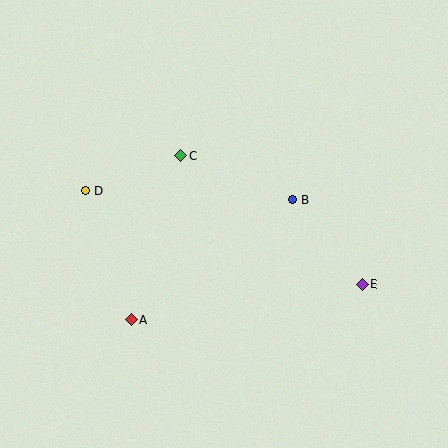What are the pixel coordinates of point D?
Point D is at (86, 190).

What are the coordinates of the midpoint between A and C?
The midpoint between A and C is at (156, 237).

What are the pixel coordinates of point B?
Point B is at (292, 200).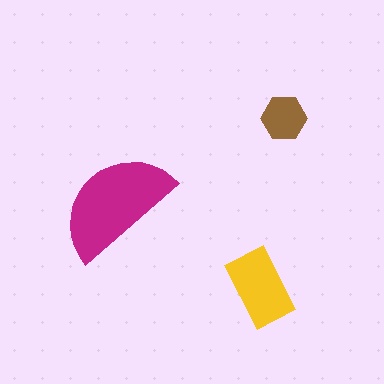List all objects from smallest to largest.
The brown hexagon, the yellow rectangle, the magenta semicircle.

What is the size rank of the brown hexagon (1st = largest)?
3rd.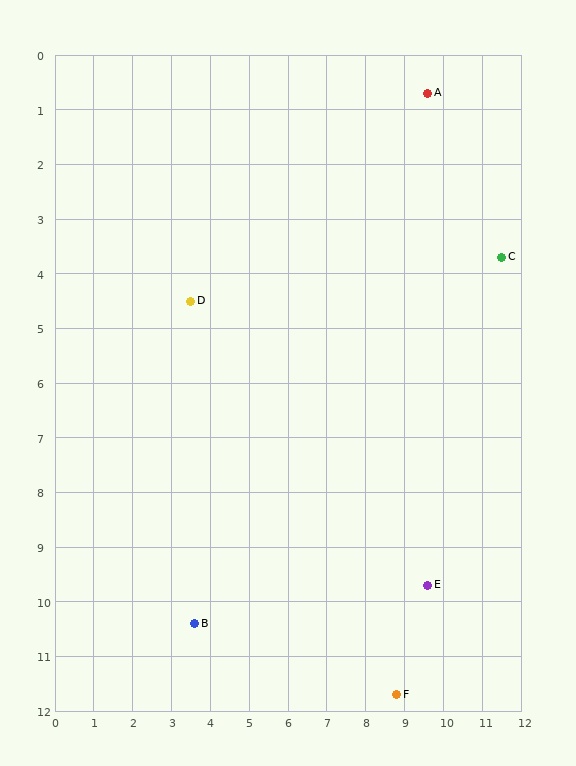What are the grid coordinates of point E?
Point E is at approximately (9.6, 9.7).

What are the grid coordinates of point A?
Point A is at approximately (9.6, 0.7).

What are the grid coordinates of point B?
Point B is at approximately (3.6, 10.4).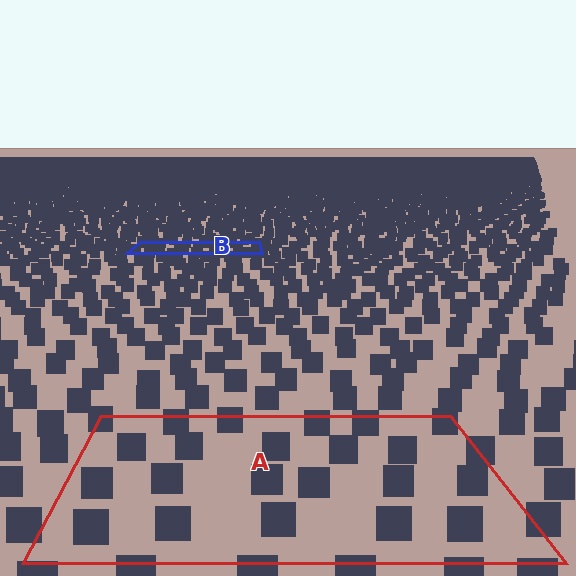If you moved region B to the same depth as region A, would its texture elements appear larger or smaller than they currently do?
They would appear larger. At a closer depth, the same texture elements are projected at a bigger on-screen size.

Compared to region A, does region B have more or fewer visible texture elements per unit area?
Region B has more texture elements per unit area — they are packed more densely because it is farther away.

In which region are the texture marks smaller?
The texture marks are smaller in region B, because it is farther away.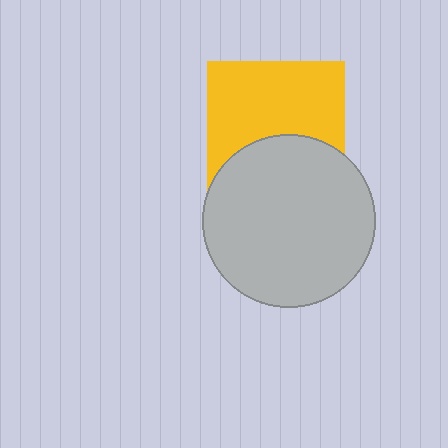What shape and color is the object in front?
The object in front is a light gray circle.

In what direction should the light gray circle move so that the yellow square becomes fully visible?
The light gray circle should move down. That is the shortest direction to clear the overlap and leave the yellow square fully visible.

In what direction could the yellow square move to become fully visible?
The yellow square could move up. That would shift it out from behind the light gray circle entirely.